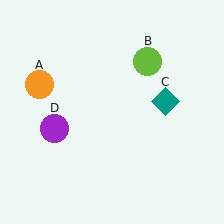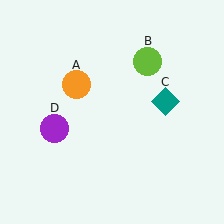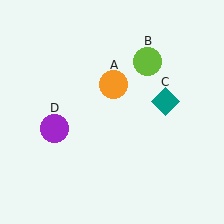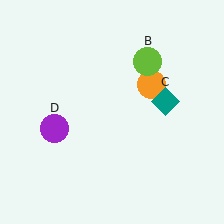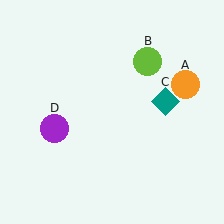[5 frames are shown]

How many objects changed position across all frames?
1 object changed position: orange circle (object A).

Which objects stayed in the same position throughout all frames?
Lime circle (object B) and teal diamond (object C) and purple circle (object D) remained stationary.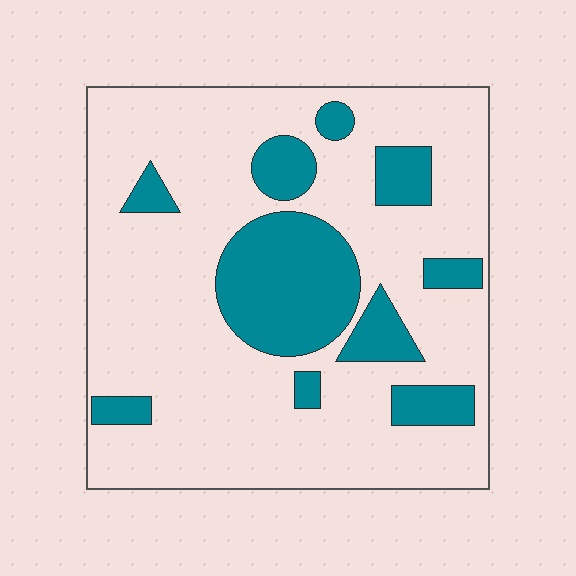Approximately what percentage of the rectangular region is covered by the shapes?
Approximately 25%.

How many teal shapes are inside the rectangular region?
10.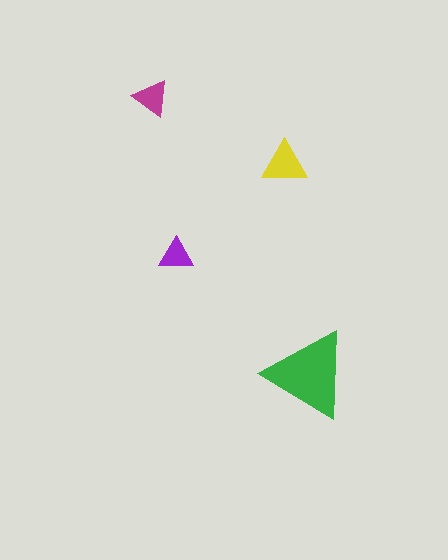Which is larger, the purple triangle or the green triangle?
The green one.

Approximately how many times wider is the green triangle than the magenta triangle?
About 2.5 times wider.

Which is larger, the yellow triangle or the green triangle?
The green one.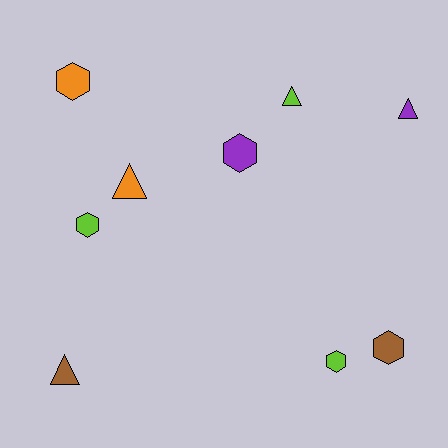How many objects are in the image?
There are 9 objects.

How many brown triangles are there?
There is 1 brown triangle.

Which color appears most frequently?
Lime, with 3 objects.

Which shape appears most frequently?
Hexagon, with 5 objects.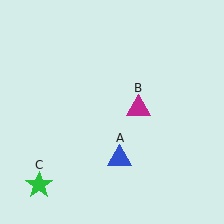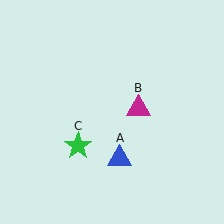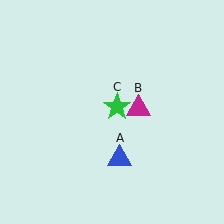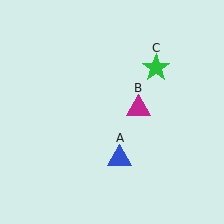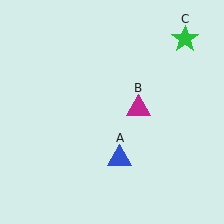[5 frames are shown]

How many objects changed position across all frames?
1 object changed position: green star (object C).